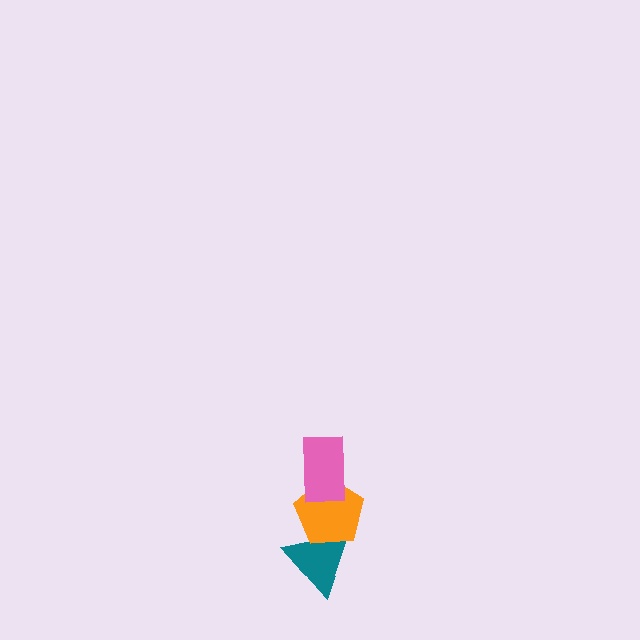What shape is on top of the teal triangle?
The orange pentagon is on top of the teal triangle.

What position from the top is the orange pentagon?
The orange pentagon is 2nd from the top.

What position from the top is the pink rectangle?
The pink rectangle is 1st from the top.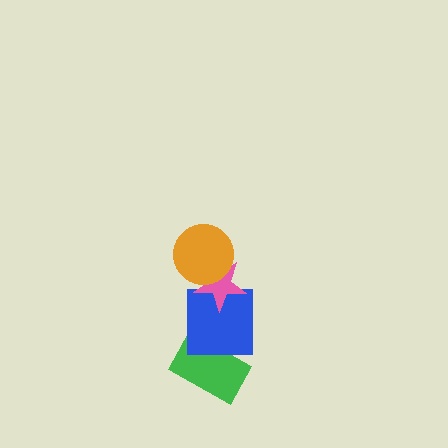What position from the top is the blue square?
The blue square is 3rd from the top.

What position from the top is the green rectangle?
The green rectangle is 4th from the top.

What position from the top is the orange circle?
The orange circle is 1st from the top.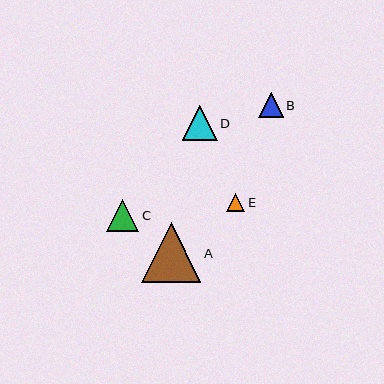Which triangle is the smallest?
Triangle E is the smallest with a size of approximately 18 pixels.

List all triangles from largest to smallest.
From largest to smallest: A, D, C, B, E.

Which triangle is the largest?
Triangle A is the largest with a size of approximately 60 pixels.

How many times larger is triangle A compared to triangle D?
Triangle A is approximately 1.7 times the size of triangle D.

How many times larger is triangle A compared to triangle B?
Triangle A is approximately 2.4 times the size of triangle B.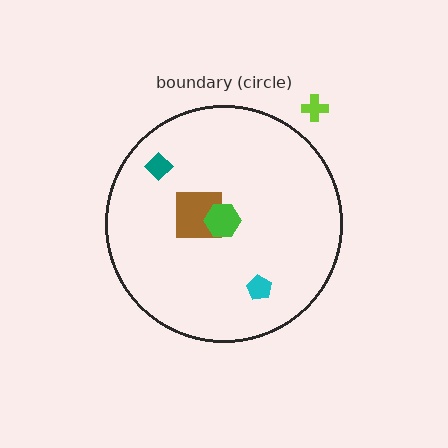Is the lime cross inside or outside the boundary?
Outside.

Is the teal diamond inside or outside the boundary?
Inside.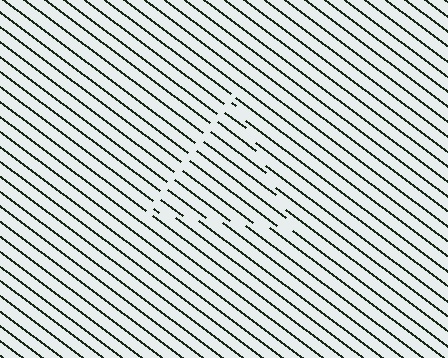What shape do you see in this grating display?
An illusory triangle. The interior of the shape contains the same grating, shifted by half a period — the contour is defined by the phase discontinuity where line-ends from the inner and outer gratings abut.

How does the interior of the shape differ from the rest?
The interior of the shape contains the same grating, shifted by half a period — the contour is defined by the phase discontinuity where line-ends from the inner and outer gratings abut.